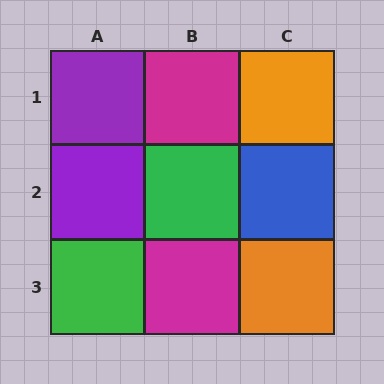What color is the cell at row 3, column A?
Green.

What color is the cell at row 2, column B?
Green.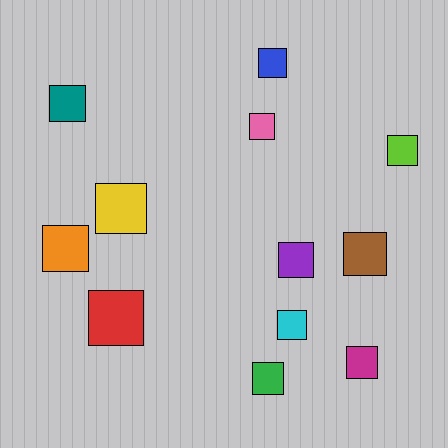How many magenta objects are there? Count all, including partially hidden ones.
There is 1 magenta object.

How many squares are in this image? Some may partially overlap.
There are 12 squares.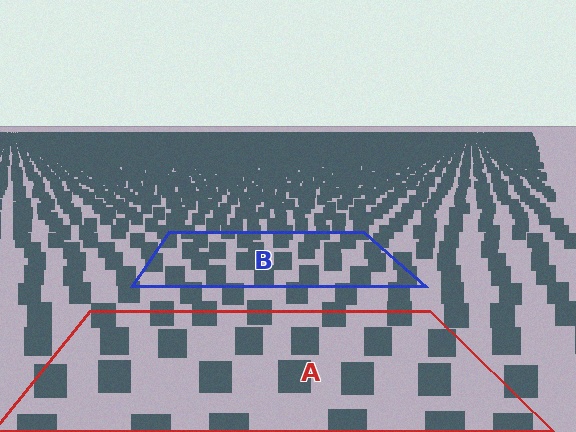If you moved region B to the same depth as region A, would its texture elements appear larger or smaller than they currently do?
They would appear larger. At a closer depth, the same texture elements are projected at a bigger on-screen size.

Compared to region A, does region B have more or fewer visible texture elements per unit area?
Region B has more texture elements per unit area — they are packed more densely because it is farther away.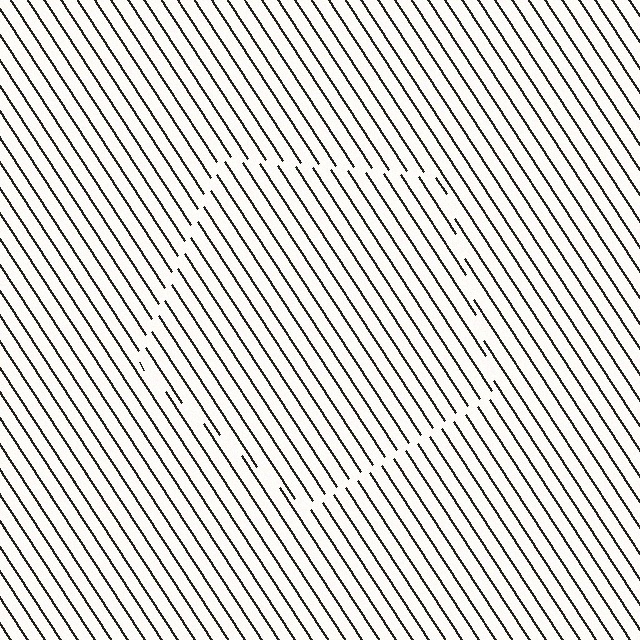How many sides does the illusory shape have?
5 sides — the line-ends trace a pentagon.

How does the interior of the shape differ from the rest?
The interior of the shape contains the same grating, shifted by half a period — the contour is defined by the phase discontinuity where line-ends from the inner and outer gratings abut.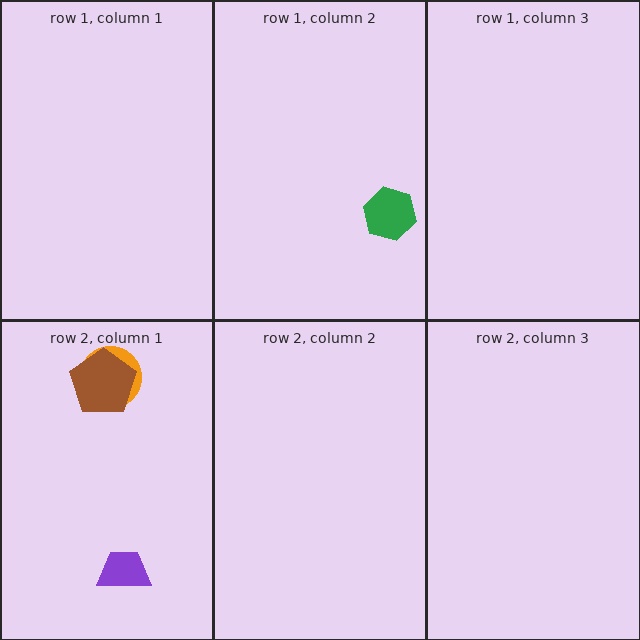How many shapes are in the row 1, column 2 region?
1.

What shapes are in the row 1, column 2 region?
The green hexagon.